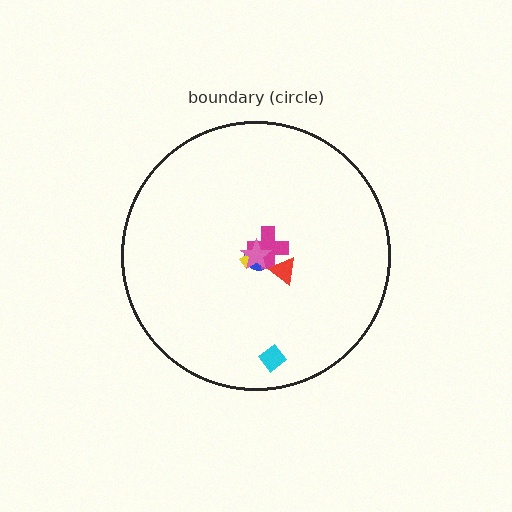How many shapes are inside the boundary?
6 inside, 0 outside.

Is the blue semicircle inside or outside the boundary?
Inside.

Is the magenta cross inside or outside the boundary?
Inside.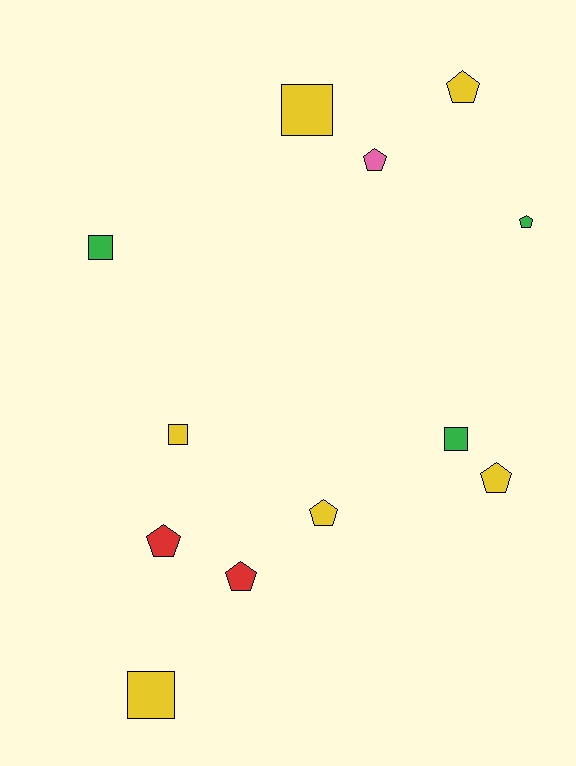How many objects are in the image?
There are 12 objects.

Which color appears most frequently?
Yellow, with 6 objects.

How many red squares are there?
There are no red squares.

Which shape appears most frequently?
Pentagon, with 7 objects.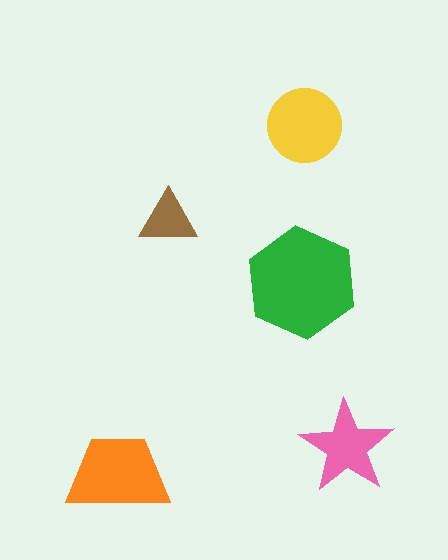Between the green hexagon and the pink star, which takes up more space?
The green hexagon.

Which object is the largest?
The green hexagon.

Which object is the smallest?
The brown triangle.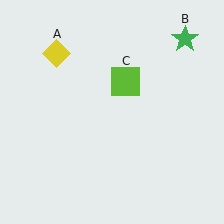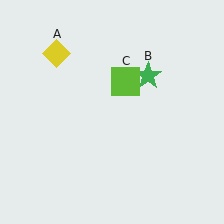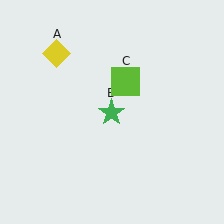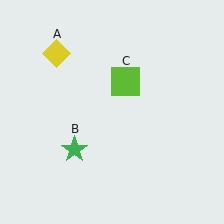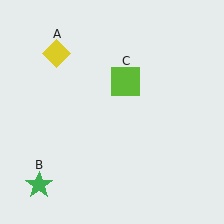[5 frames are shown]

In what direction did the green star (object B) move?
The green star (object B) moved down and to the left.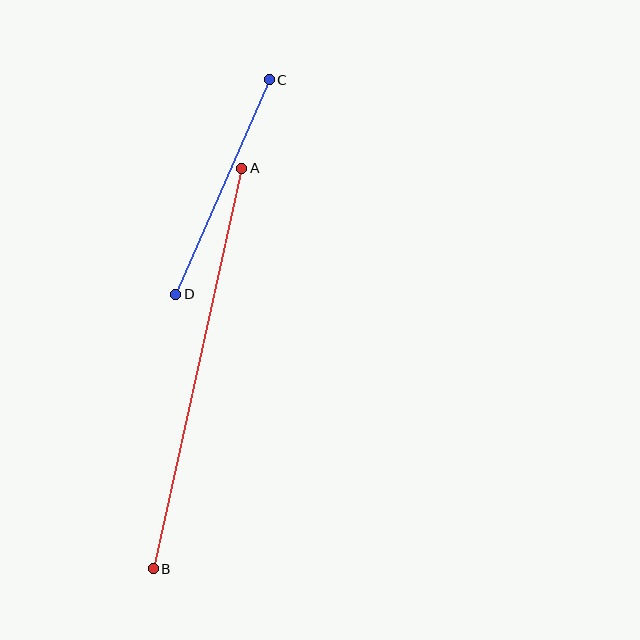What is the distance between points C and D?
The distance is approximately 234 pixels.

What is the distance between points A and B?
The distance is approximately 410 pixels.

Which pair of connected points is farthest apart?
Points A and B are farthest apart.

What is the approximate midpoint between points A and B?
The midpoint is at approximately (198, 368) pixels.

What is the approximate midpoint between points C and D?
The midpoint is at approximately (222, 187) pixels.